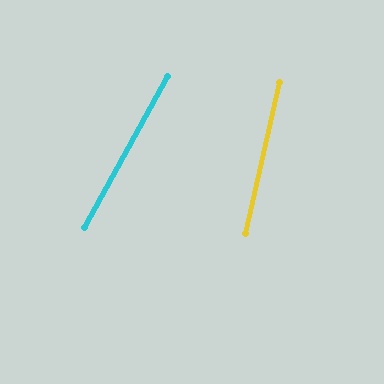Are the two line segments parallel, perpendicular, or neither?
Neither parallel nor perpendicular — they differ by about 16°.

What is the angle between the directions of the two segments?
Approximately 16 degrees.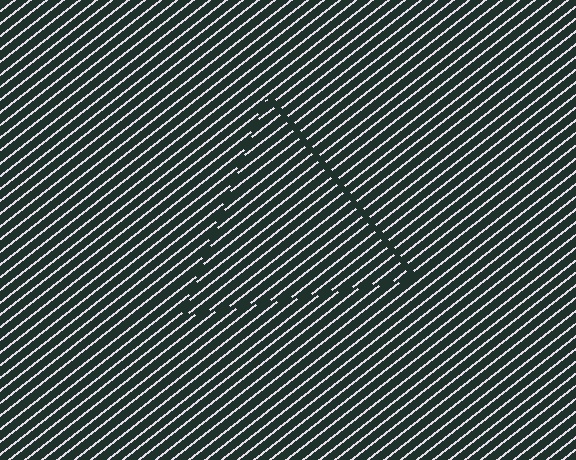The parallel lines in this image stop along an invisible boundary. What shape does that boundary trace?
An illusory triangle. The interior of the shape contains the same grating, shifted by half a period — the contour is defined by the phase discontinuity where line-ends from the inner and outer gratings abut.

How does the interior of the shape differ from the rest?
The interior of the shape contains the same grating, shifted by half a period — the contour is defined by the phase discontinuity where line-ends from the inner and outer gratings abut.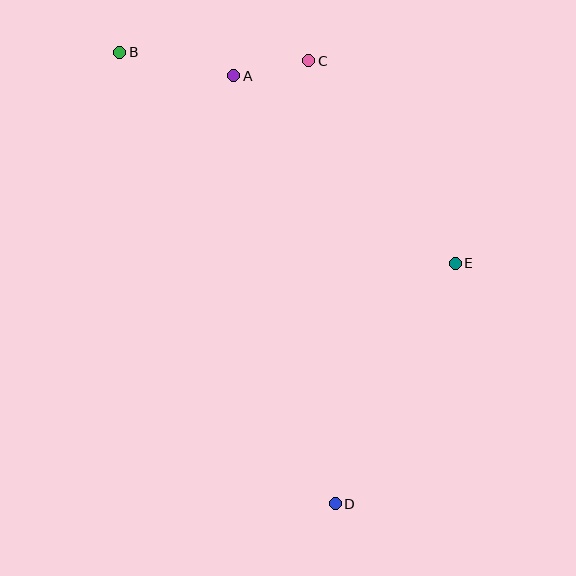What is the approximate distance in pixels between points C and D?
The distance between C and D is approximately 444 pixels.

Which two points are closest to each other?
Points A and C are closest to each other.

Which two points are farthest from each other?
Points B and D are farthest from each other.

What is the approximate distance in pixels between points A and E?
The distance between A and E is approximately 291 pixels.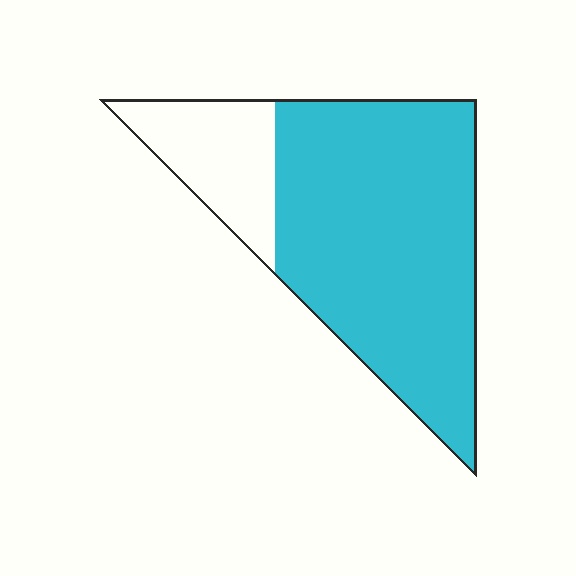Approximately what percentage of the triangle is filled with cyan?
Approximately 80%.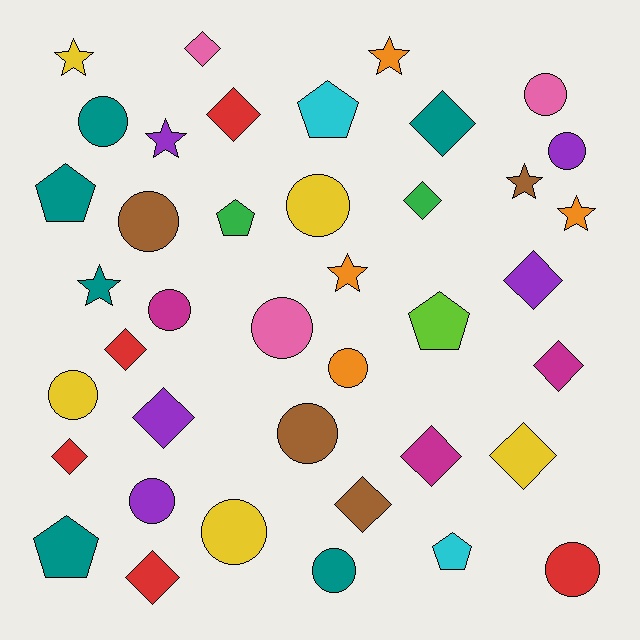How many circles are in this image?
There are 14 circles.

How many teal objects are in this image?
There are 6 teal objects.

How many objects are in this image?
There are 40 objects.